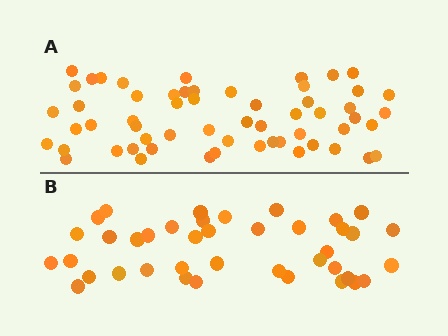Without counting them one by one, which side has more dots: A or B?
Region A (the top region) has more dots.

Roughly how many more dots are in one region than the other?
Region A has approximately 20 more dots than region B.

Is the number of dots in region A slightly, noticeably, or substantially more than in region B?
Region A has substantially more. The ratio is roughly 1.4 to 1.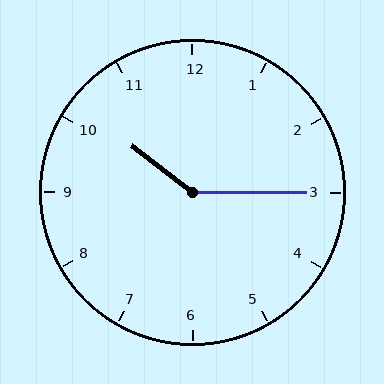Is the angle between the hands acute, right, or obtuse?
It is obtuse.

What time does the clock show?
10:15.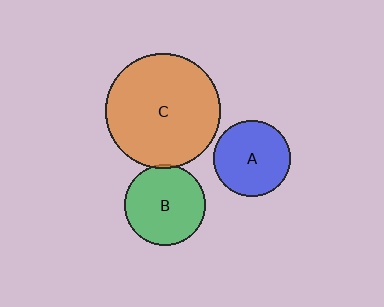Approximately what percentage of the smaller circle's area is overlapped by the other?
Approximately 5%.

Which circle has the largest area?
Circle C (orange).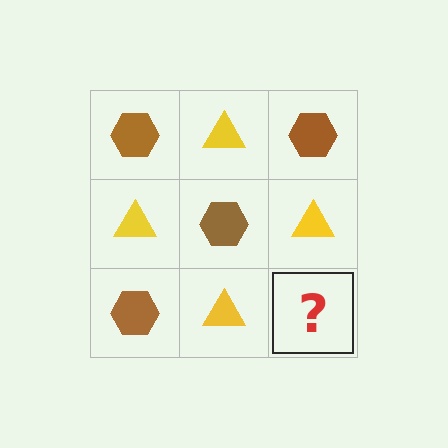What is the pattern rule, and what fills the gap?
The rule is that it alternates brown hexagon and yellow triangle in a checkerboard pattern. The gap should be filled with a brown hexagon.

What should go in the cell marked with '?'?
The missing cell should contain a brown hexagon.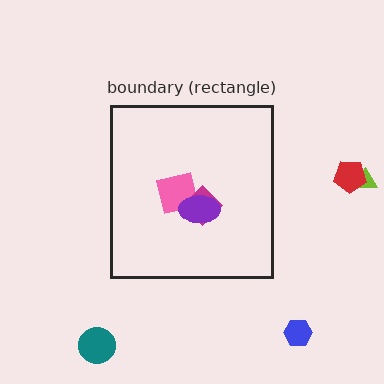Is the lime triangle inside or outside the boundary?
Outside.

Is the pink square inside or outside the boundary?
Inside.